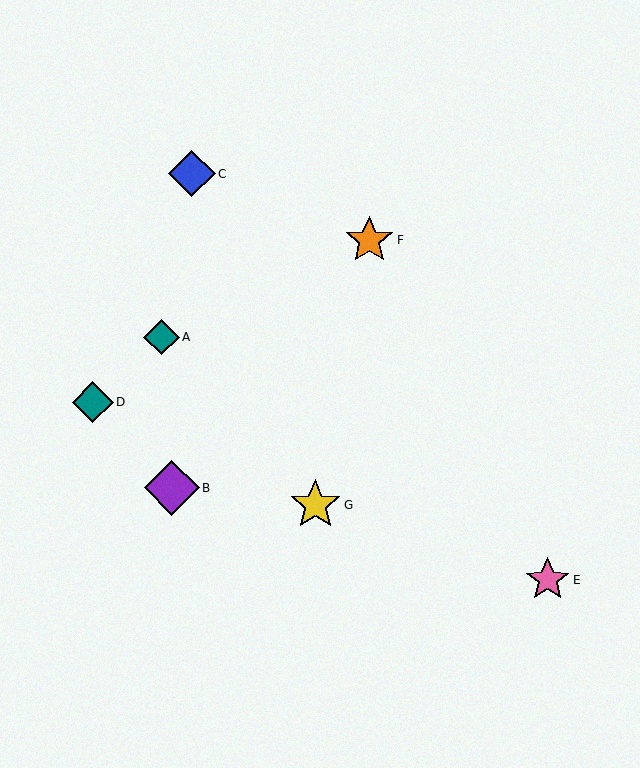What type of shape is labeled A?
Shape A is a teal diamond.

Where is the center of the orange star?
The center of the orange star is at (369, 240).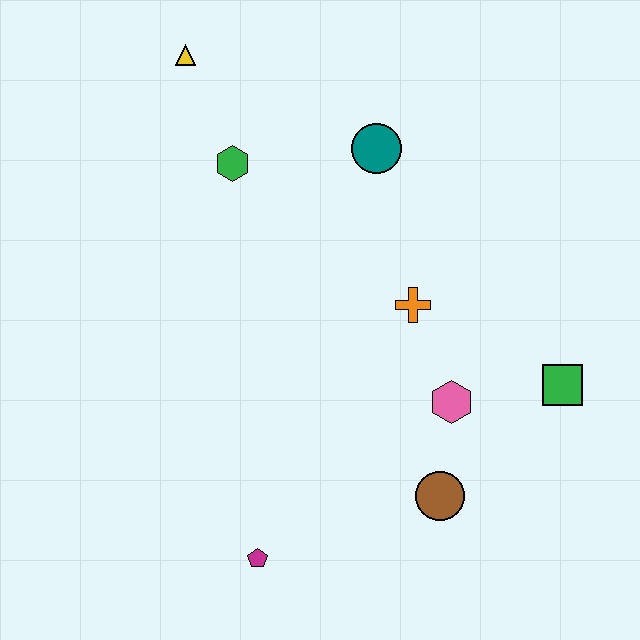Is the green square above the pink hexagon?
Yes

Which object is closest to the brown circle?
The pink hexagon is closest to the brown circle.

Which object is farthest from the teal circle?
The magenta pentagon is farthest from the teal circle.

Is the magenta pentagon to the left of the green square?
Yes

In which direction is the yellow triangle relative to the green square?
The yellow triangle is to the left of the green square.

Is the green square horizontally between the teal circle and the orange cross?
No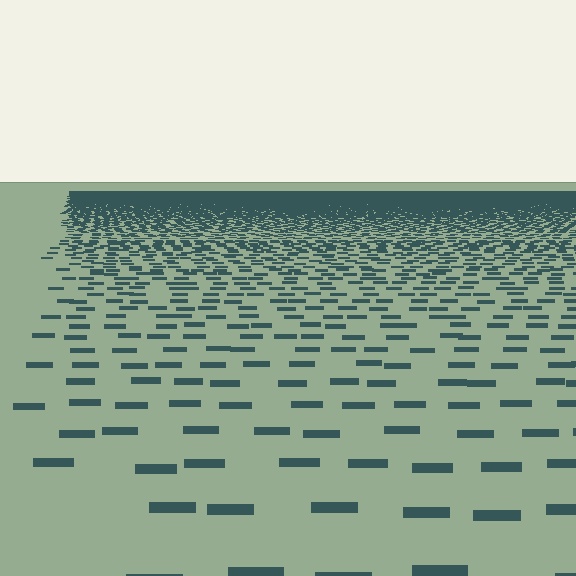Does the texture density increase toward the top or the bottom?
Density increases toward the top.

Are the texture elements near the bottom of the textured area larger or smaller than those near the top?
Larger. Near the bottom, elements are closer to the viewer and appear at a bigger on-screen size.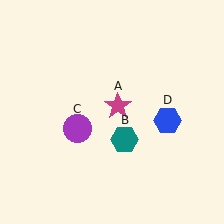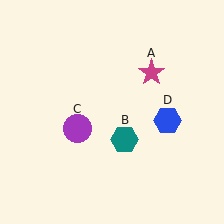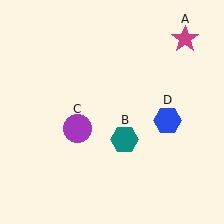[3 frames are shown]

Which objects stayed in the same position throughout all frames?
Teal hexagon (object B) and purple circle (object C) and blue hexagon (object D) remained stationary.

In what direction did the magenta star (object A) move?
The magenta star (object A) moved up and to the right.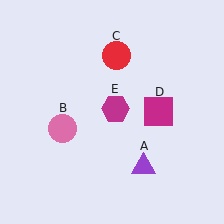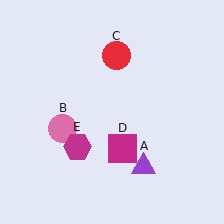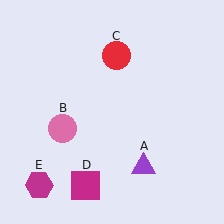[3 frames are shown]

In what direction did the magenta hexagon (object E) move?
The magenta hexagon (object E) moved down and to the left.